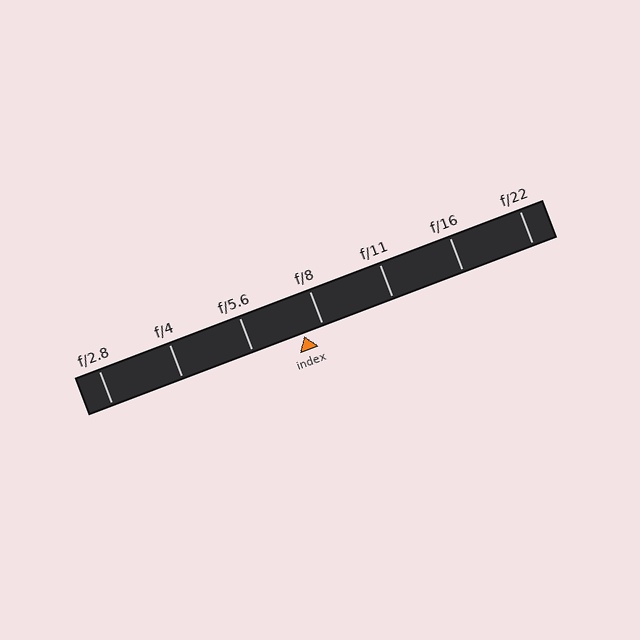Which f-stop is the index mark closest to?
The index mark is closest to f/8.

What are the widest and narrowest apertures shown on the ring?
The widest aperture shown is f/2.8 and the narrowest is f/22.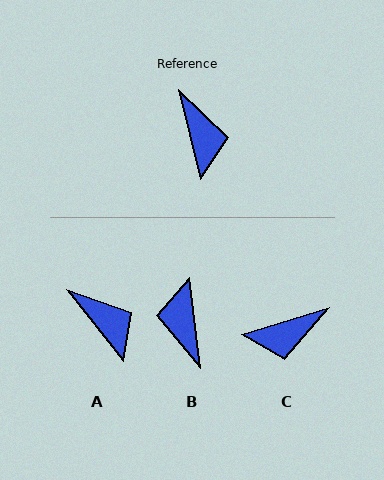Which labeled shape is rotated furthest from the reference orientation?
B, about 173 degrees away.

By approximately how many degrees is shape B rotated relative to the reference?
Approximately 173 degrees counter-clockwise.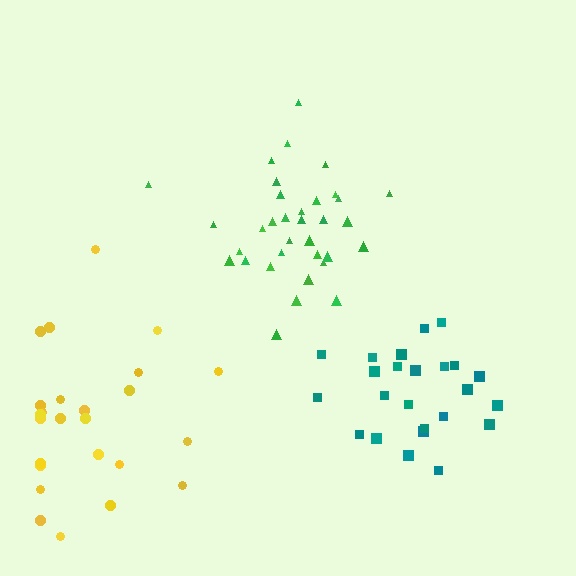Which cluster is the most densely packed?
Green.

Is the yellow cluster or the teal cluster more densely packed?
Teal.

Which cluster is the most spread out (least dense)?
Yellow.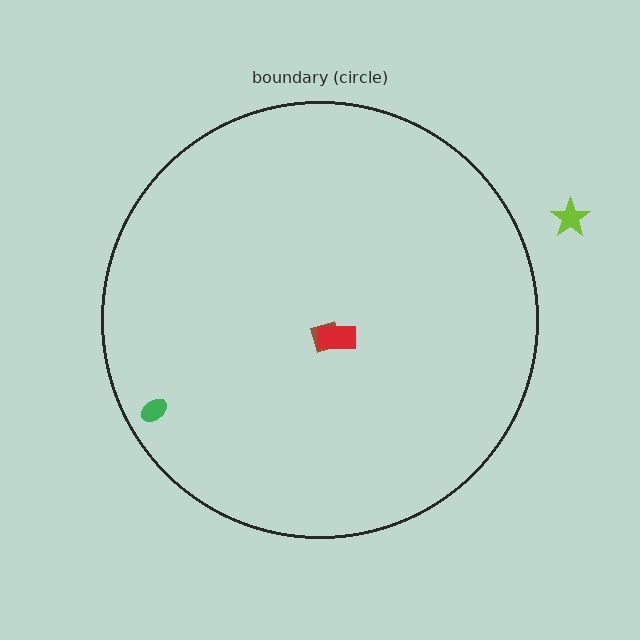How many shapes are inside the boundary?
3 inside, 1 outside.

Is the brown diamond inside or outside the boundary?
Inside.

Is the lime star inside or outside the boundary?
Outside.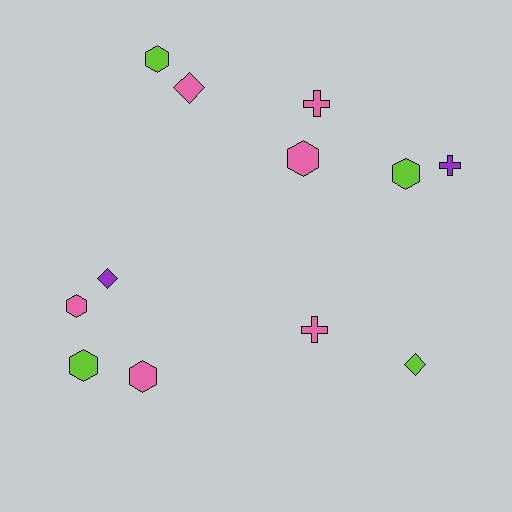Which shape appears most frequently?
Hexagon, with 6 objects.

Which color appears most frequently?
Pink, with 6 objects.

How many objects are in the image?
There are 12 objects.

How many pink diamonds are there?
There is 1 pink diamond.